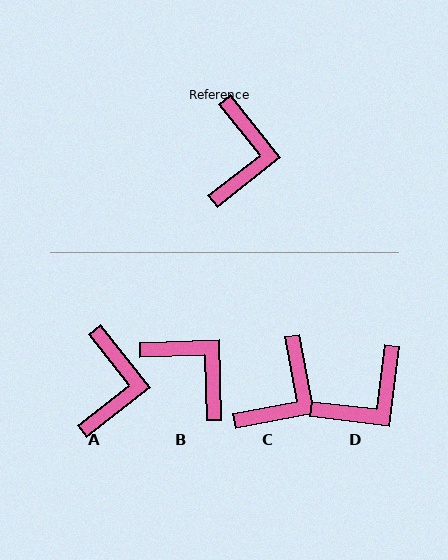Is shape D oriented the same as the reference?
No, it is off by about 45 degrees.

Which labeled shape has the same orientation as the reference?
A.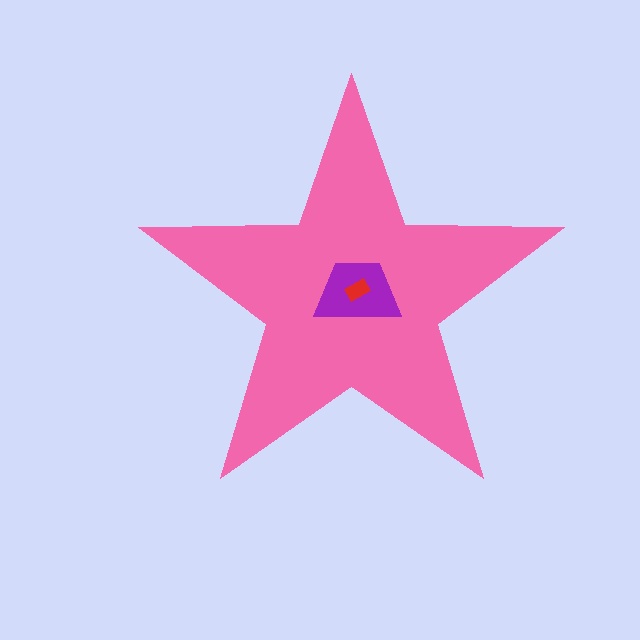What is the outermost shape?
The pink star.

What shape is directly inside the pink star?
The purple trapezoid.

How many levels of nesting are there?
3.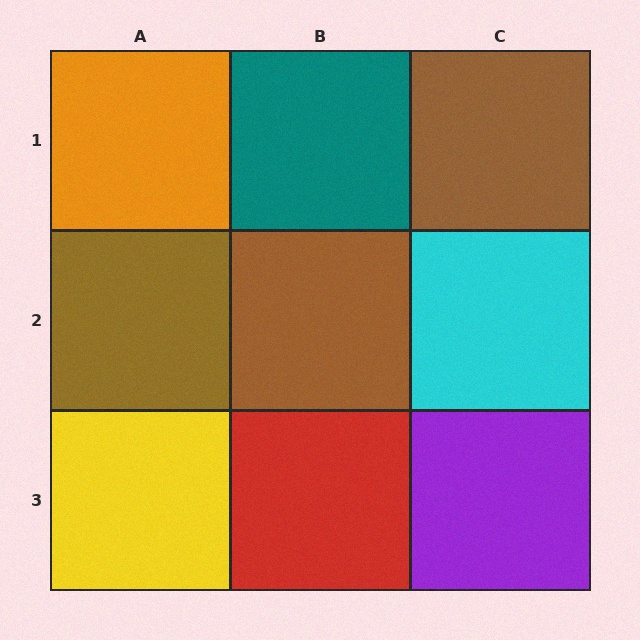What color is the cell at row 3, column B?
Red.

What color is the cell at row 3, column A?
Yellow.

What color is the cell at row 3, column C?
Purple.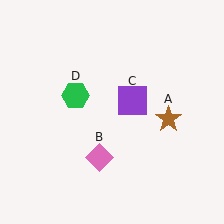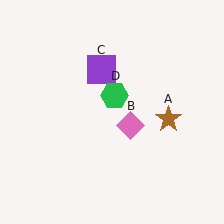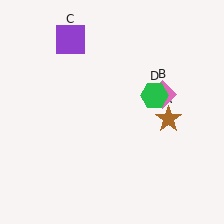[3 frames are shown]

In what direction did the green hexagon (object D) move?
The green hexagon (object D) moved right.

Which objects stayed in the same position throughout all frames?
Brown star (object A) remained stationary.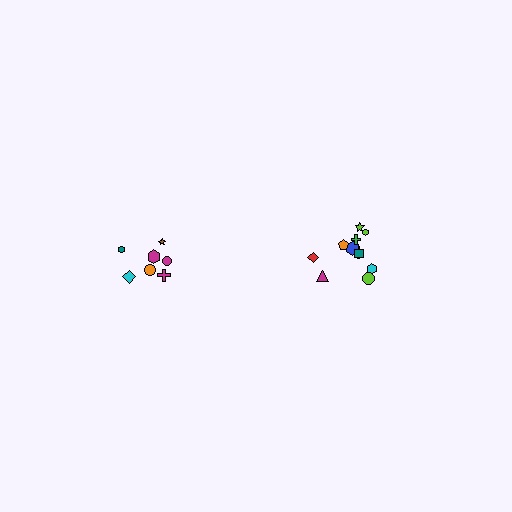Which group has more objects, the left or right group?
The right group.